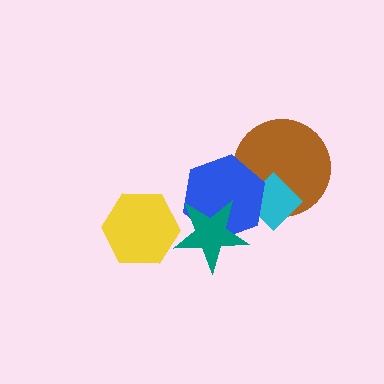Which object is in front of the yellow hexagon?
The teal star is in front of the yellow hexagon.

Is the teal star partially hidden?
No, no other shape covers it.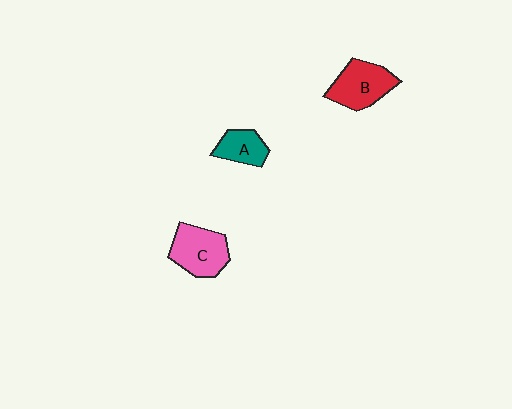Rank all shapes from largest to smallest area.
From largest to smallest: C (pink), B (red), A (teal).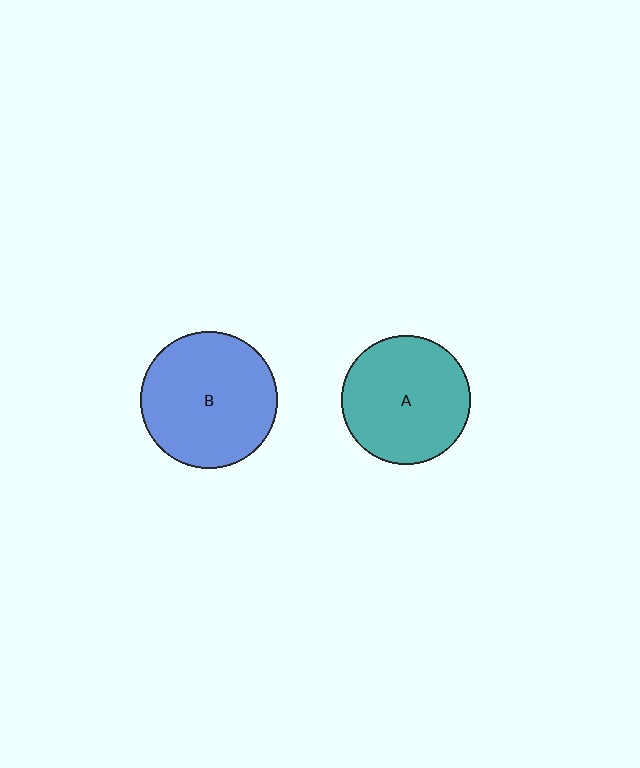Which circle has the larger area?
Circle B (blue).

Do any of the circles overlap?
No, none of the circles overlap.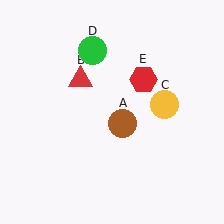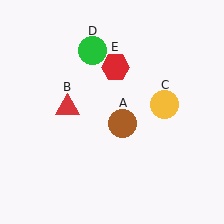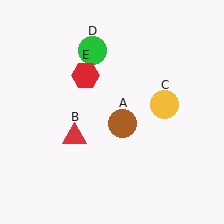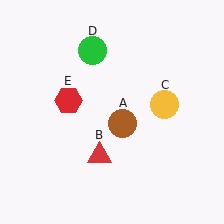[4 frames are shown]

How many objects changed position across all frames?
2 objects changed position: red triangle (object B), red hexagon (object E).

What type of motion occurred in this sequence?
The red triangle (object B), red hexagon (object E) rotated counterclockwise around the center of the scene.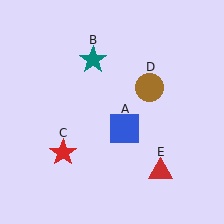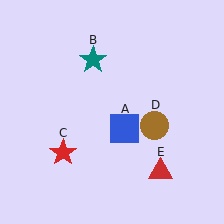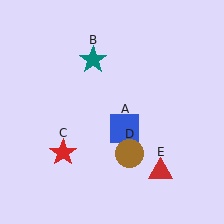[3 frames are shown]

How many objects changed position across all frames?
1 object changed position: brown circle (object D).